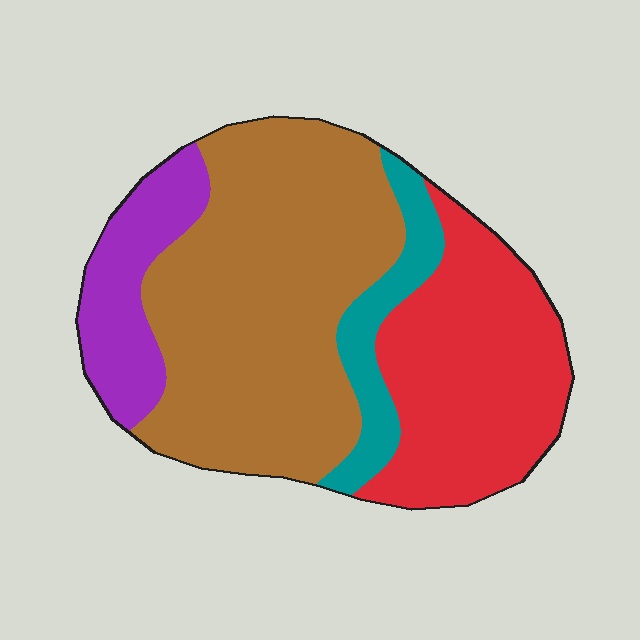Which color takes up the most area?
Brown, at roughly 50%.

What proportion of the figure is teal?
Teal covers 9% of the figure.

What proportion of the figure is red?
Red takes up between a quarter and a half of the figure.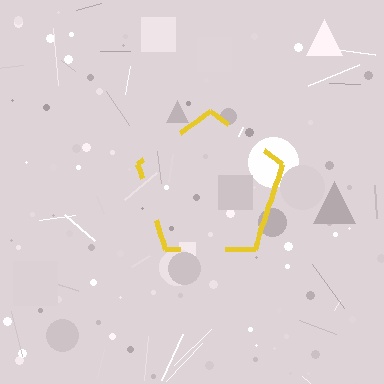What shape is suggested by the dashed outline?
The dashed outline suggests a pentagon.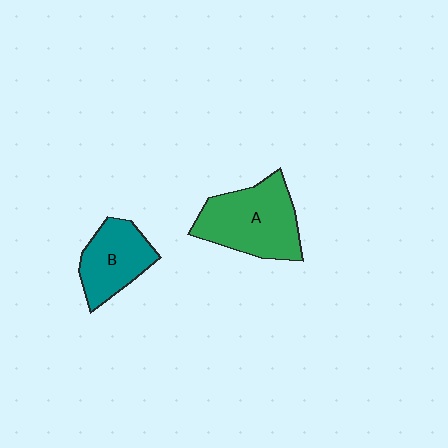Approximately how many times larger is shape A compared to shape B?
Approximately 1.4 times.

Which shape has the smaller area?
Shape B (teal).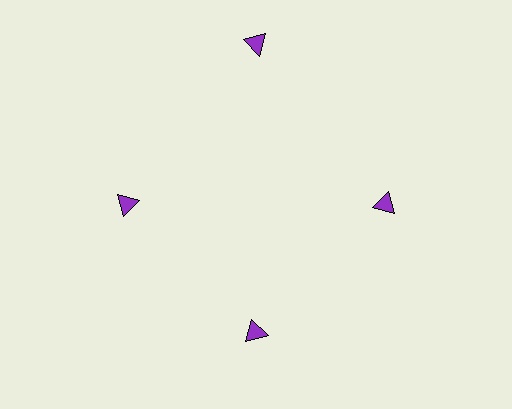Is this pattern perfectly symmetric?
No. The 4 purple triangles are arranged in a ring, but one element near the 12 o'clock position is pushed outward from the center, breaking the 4-fold rotational symmetry.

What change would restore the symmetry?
The symmetry would be restored by moving it inward, back onto the ring so that all 4 triangles sit at equal angles and equal distance from the center.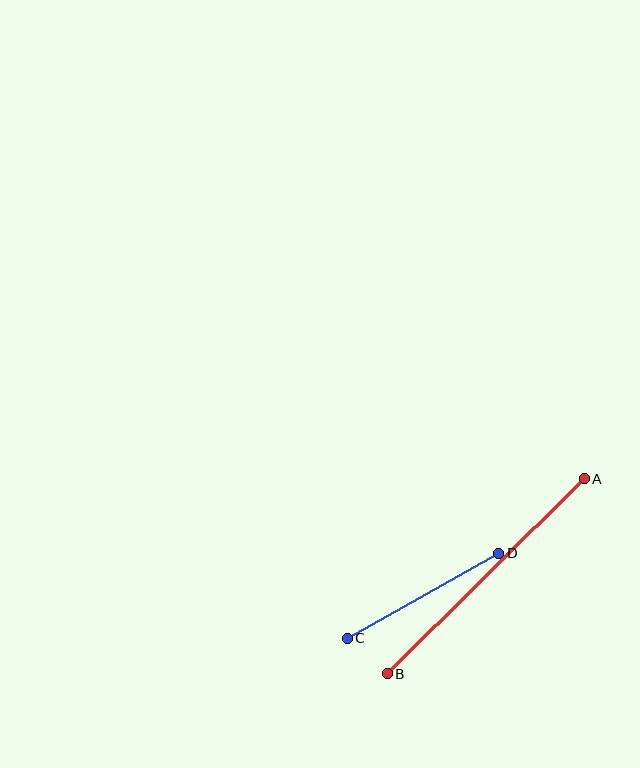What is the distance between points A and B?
The distance is approximately 277 pixels.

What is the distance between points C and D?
The distance is approximately 174 pixels.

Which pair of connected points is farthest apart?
Points A and B are farthest apart.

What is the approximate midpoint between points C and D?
The midpoint is at approximately (423, 596) pixels.